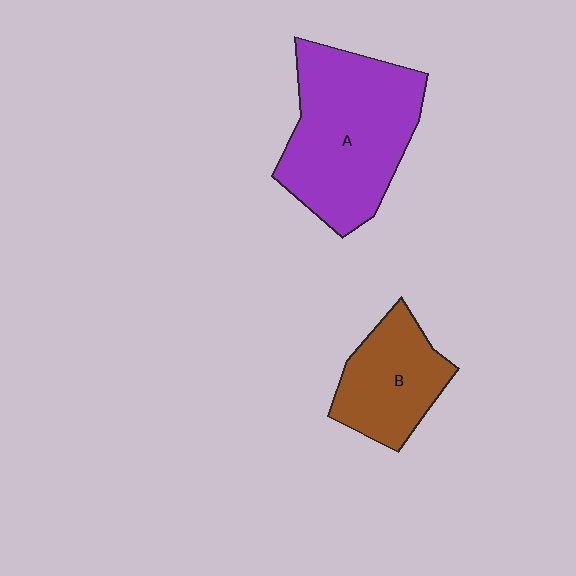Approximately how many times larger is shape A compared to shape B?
Approximately 1.8 times.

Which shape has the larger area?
Shape A (purple).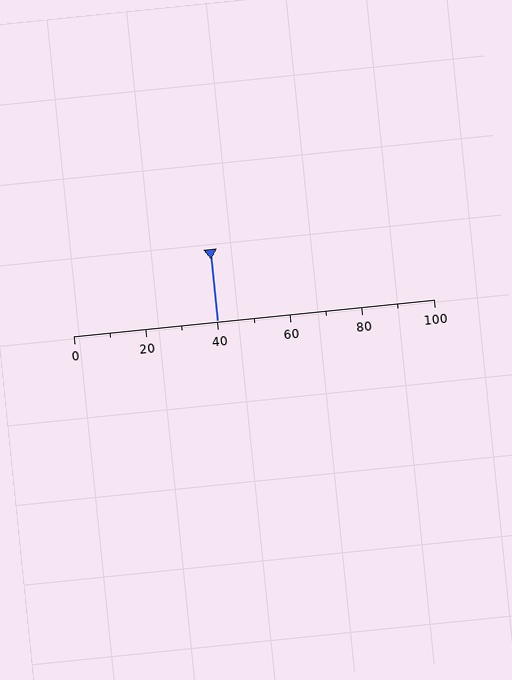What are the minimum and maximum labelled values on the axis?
The axis runs from 0 to 100.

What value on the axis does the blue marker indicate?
The marker indicates approximately 40.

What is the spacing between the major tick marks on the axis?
The major ticks are spaced 20 apart.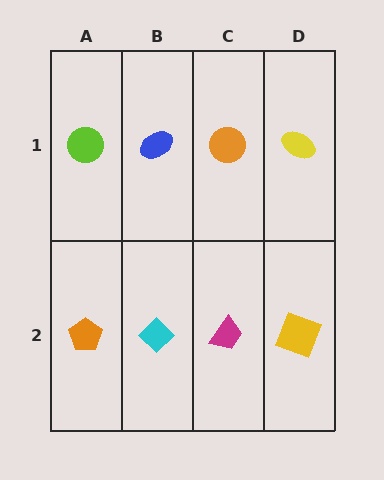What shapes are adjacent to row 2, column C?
An orange circle (row 1, column C), a cyan diamond (row 2, column B), a yellow square (row 2, column D).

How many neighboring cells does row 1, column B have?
3.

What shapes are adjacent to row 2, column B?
A blue ellipse (row 1, column B), an orange pentagon (row 2, column A), a magenta trapezoid (row 2, column C).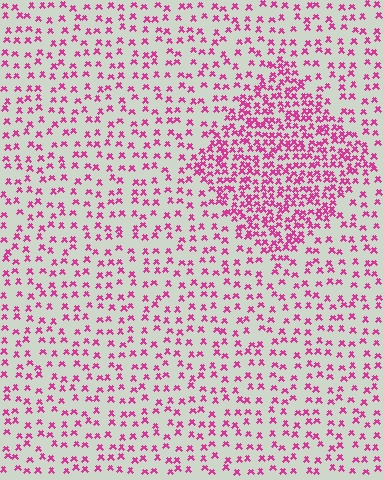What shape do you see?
I see a diamond.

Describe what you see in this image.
The image contains small magenta elements arranged at two different densities. A diamond-shaped region is visible where the elements are more densely packed than the surrounding area.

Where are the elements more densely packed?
The elements are more densely packed inside the diamond boundary.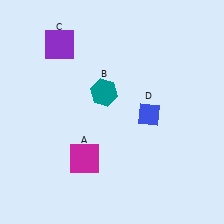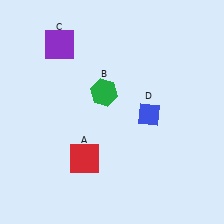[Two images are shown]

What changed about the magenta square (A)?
In Image 1, A is magenta. In Image 2, it changed to red.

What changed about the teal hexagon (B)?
In Image 1, B is teal. In Image 2, it changed to green.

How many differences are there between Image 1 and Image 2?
There are 2 differences between the two images.